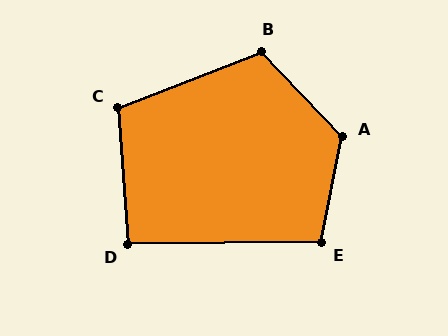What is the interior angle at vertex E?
Approximately 102 degrees (obtuse).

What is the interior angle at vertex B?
Approximately 112 degrees (obtuse).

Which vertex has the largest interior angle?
A, at approximately 125 degrees.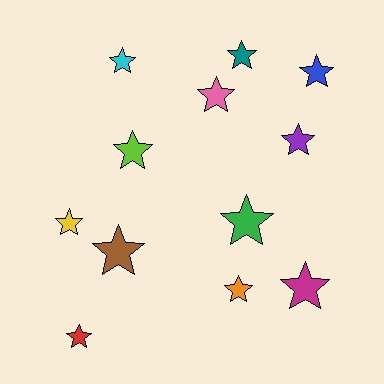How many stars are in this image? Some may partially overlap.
There are 12 stars.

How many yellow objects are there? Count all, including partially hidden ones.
There is 1 yellow object.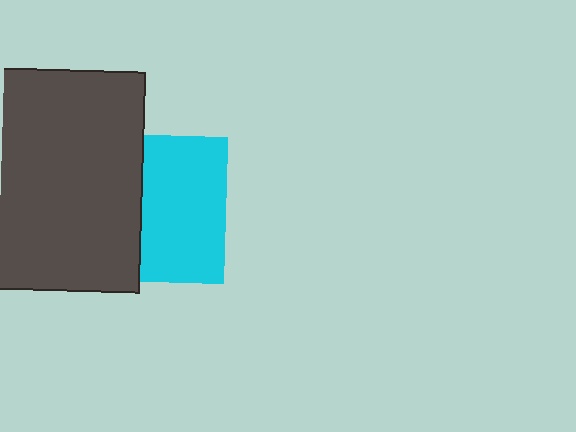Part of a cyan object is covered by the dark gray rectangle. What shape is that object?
It is a square.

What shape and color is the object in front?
The object in front is a dark gray rectangle.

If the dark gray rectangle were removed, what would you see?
You would see the complete cyan square.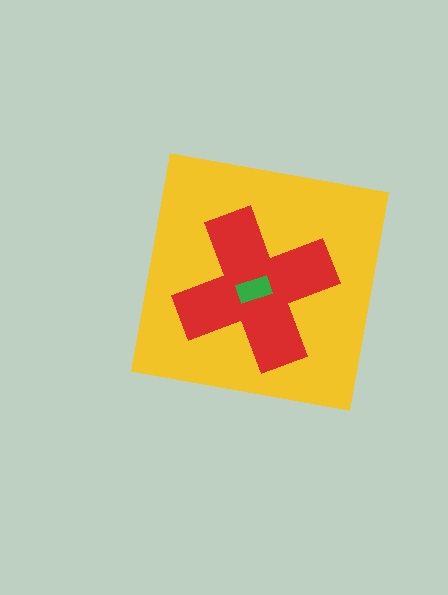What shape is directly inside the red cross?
The green rectangle.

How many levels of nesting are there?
3.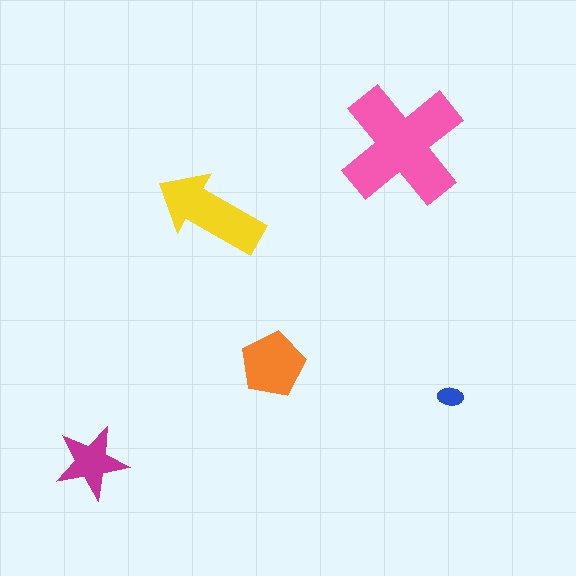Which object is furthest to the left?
The magenta star is leftmost.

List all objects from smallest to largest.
The blue ellipse, the magenta star, the orange pentagon, the yellow arrow, the pink cross.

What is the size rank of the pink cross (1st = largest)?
1st.